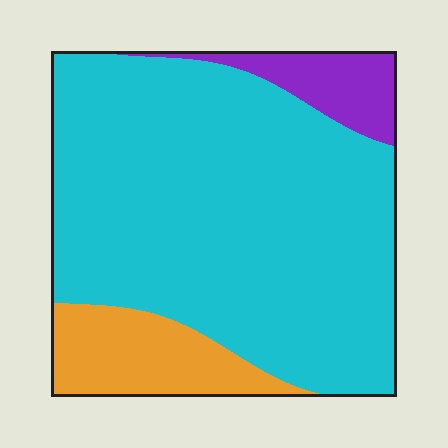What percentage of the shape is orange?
Orange covers roughly 15% of the shape.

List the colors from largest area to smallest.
From largest to smallest: cyan, orange, purple.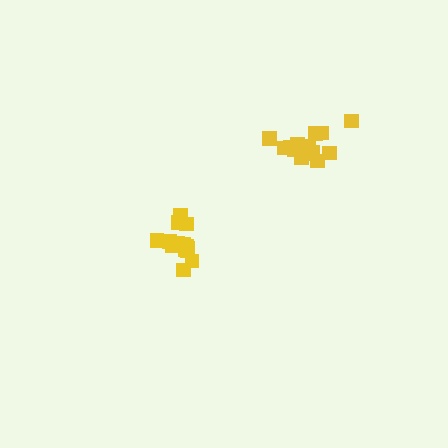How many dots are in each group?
Group 1: 15 dots, Group 2: 14 dots (29 total).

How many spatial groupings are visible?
There are 2 spatial groupings.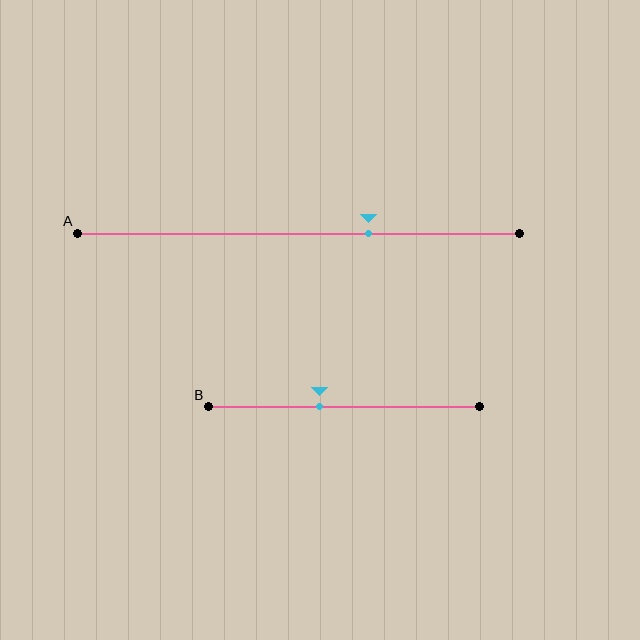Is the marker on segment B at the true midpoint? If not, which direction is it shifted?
No, the marker on segment B is shifted to the left by about 9% of the segment length.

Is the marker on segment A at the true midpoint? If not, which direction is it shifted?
No, the marker on segment A is shifted to the right by about 16% of the segment length.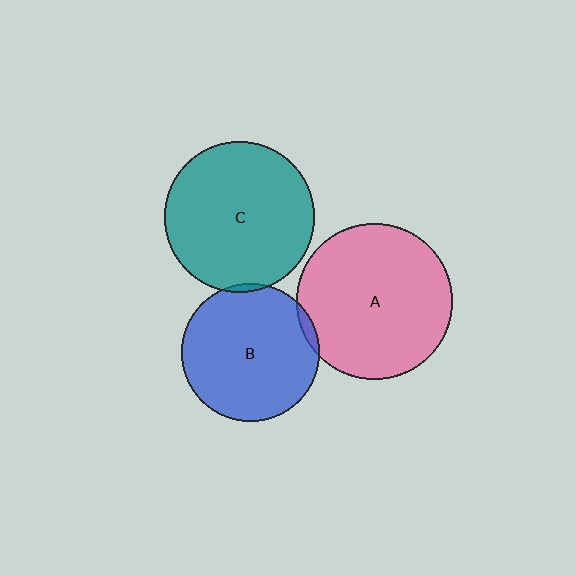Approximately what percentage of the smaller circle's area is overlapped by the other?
Approximately 5%.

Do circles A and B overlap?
Yes.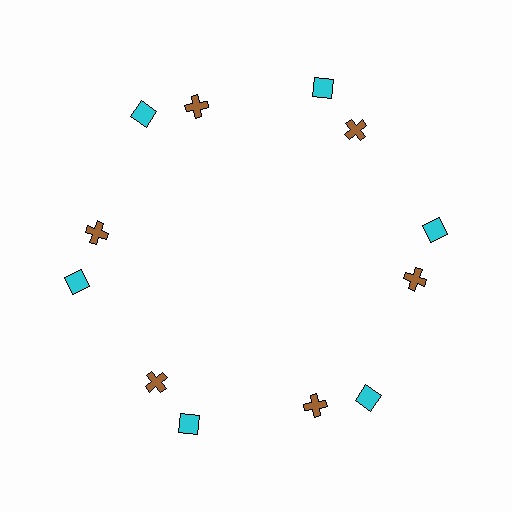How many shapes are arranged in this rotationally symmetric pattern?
There are 12 shapes, arranged in 6 groups of 2.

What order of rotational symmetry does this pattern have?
This pattern has 6-fold rotational symmetry.